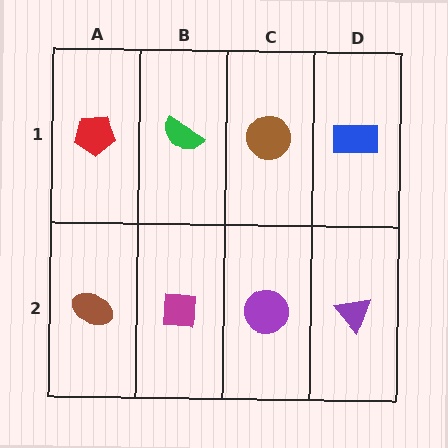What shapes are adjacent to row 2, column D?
A blue rectangle (row 1, column D), a purple circle (row 2, column C).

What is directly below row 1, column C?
A purple circle.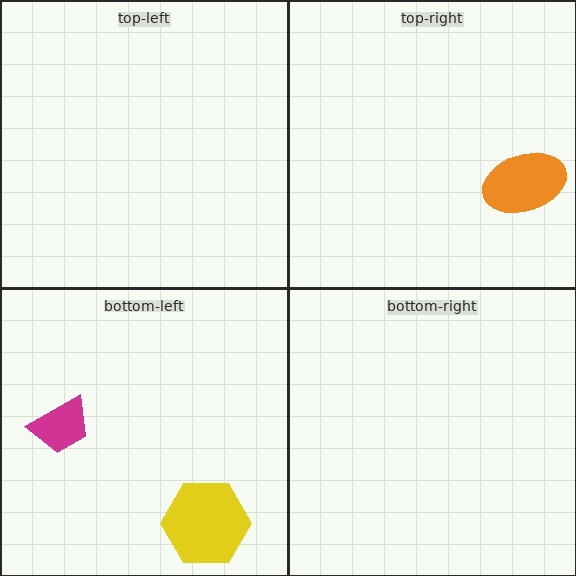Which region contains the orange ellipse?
The top-right region.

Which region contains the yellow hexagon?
The bottom-left region.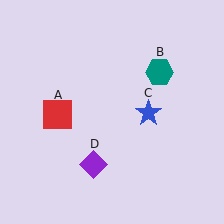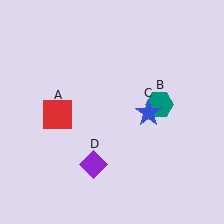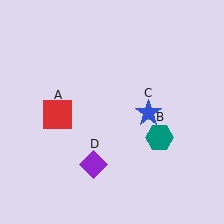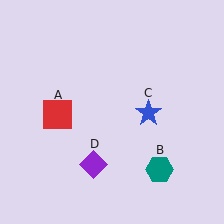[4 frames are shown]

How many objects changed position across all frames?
1 object changed position: teal hexagon (object B).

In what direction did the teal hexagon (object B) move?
The teal hexagon (object B) moved down.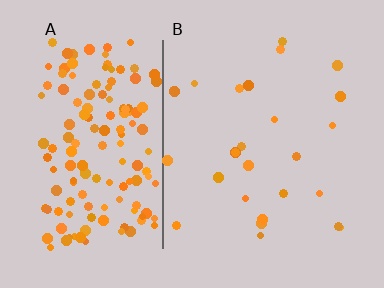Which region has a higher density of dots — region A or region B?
A (the left).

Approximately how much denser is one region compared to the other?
Approximately 5.8× — region A over region B.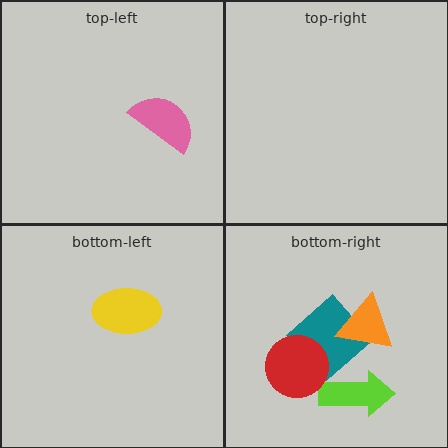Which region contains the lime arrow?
The bottom-right region.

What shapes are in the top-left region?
The pink semicircle.